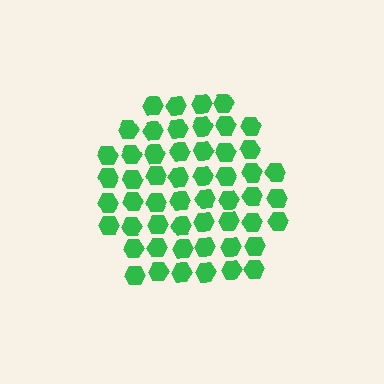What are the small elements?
The small elements are hexagons.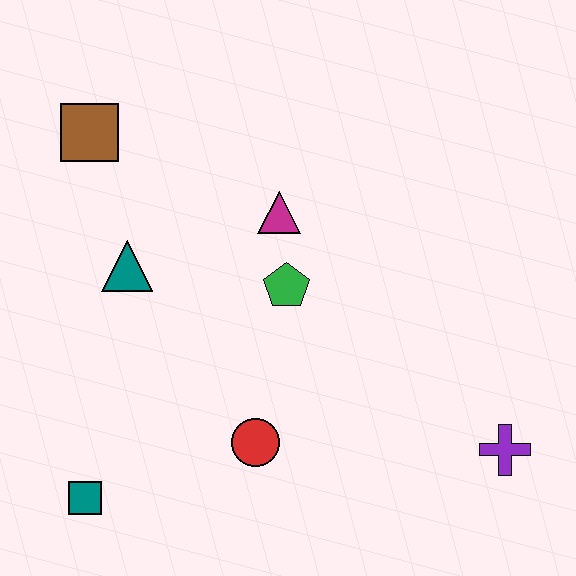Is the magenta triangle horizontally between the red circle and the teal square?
No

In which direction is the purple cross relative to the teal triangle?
The purple cross is to the right of the teal triangle.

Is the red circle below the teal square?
No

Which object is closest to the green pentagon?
The magenta triangle is closest to the green pentagon.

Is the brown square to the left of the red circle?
Yes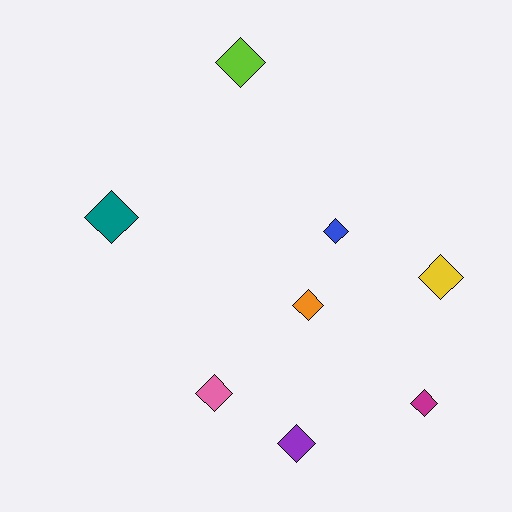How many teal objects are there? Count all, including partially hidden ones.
There is 1 teal object.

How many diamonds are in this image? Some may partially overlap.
There are 8 diamonds.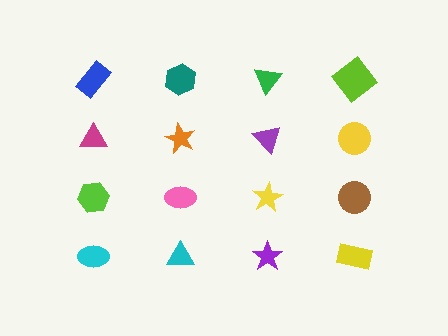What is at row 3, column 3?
A yellow star.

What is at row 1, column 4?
A lime diamond.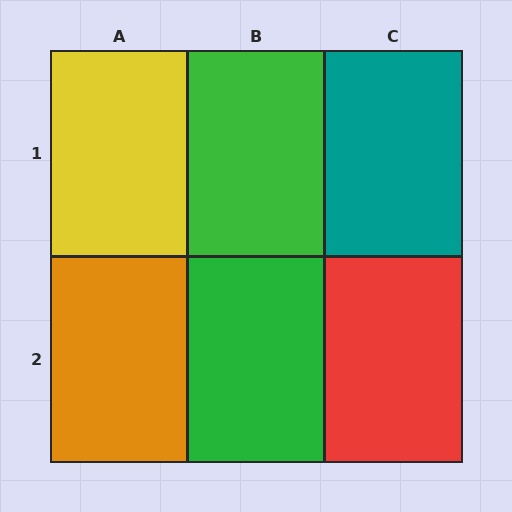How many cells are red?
1 cell is red.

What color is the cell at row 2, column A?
Orange.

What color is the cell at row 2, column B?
Green.